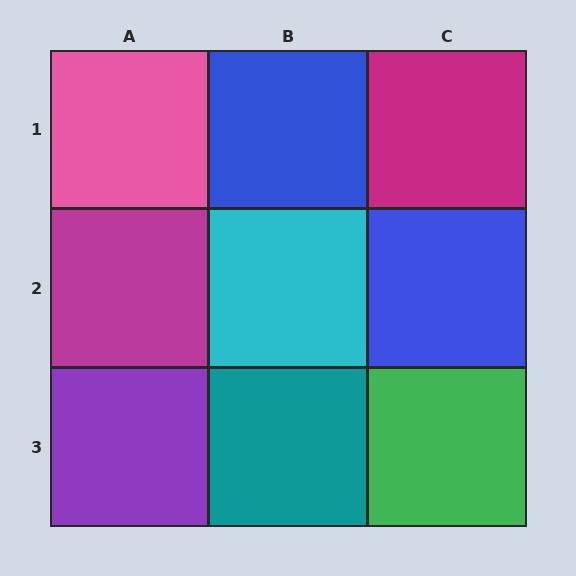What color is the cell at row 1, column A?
Pink.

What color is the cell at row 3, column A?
Purple.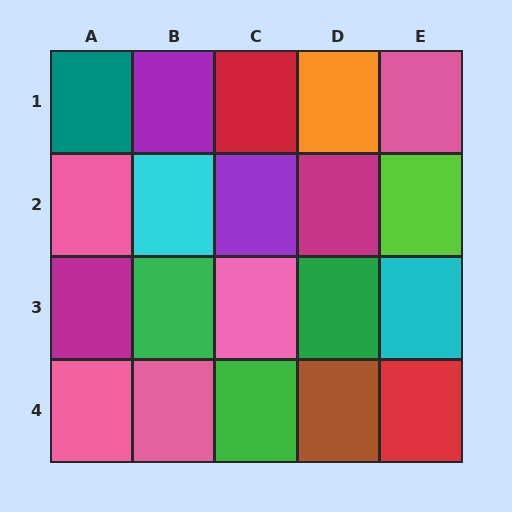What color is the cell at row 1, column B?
Purple.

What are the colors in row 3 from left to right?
Magenta, green, pink, green, cyan.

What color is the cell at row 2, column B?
Cyan.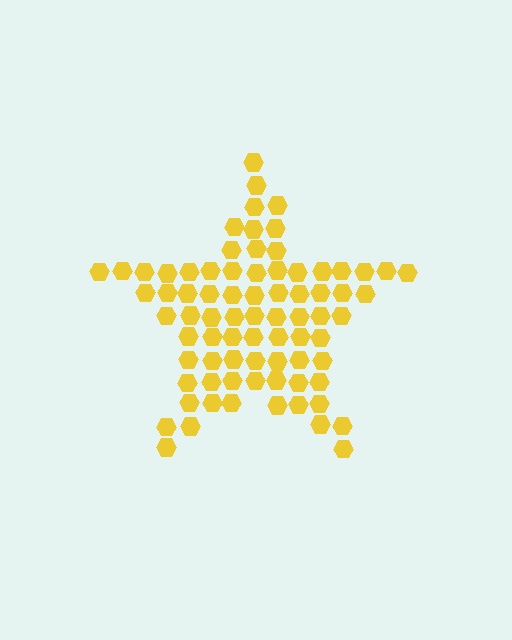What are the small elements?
The small elements are hexagons.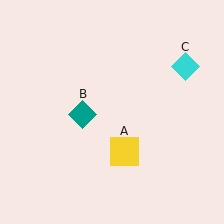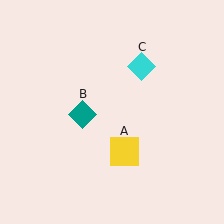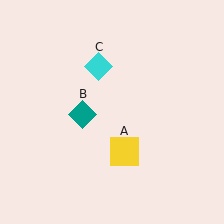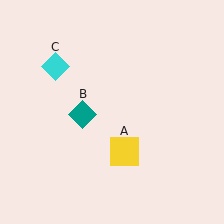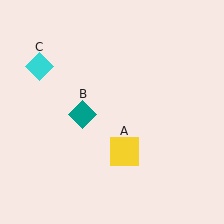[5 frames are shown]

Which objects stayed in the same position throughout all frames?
Yellow square (object A) and teal diamond (object B) remained stationary.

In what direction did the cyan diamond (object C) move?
The cyan diamond (object C) moved left.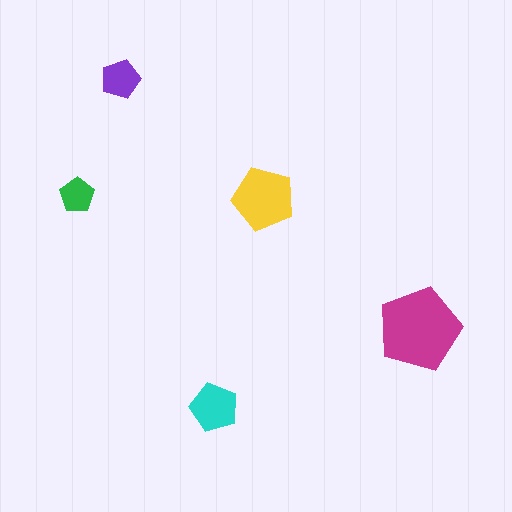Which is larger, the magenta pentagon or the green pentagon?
The magenta one.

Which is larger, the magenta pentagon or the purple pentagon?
The magenta one.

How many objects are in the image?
There are 5 objects in the image.